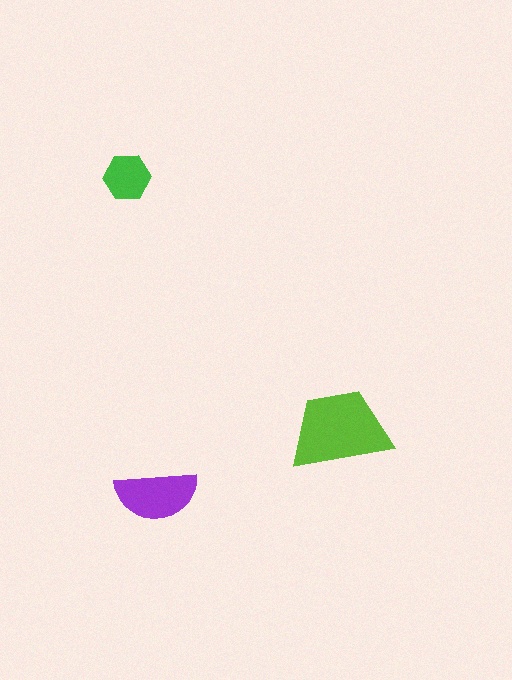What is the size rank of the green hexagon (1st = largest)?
3rd.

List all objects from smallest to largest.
The green hexagon, the purple semicircle, the lime trapezoid.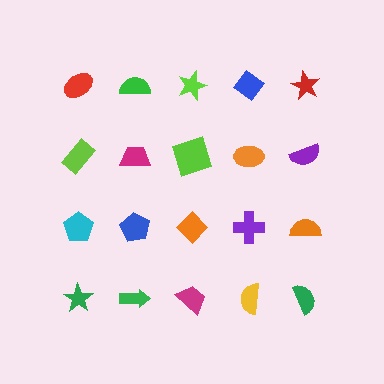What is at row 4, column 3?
A magenta trapezoid.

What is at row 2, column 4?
An orange ellipse.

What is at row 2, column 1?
A lime rectangle.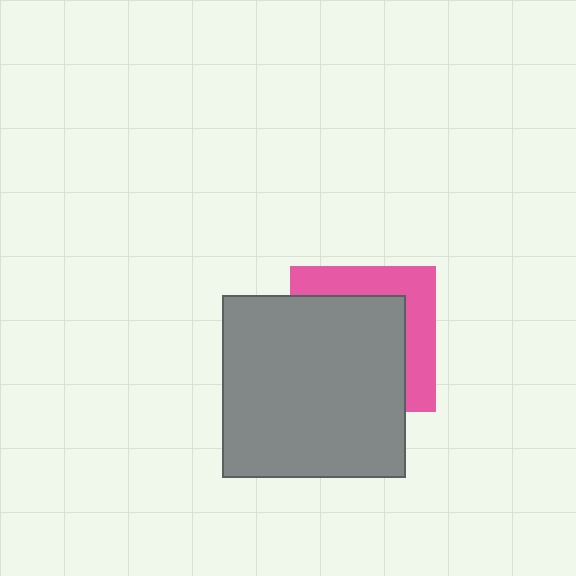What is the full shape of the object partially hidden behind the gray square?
The partially hidden object is a pink square.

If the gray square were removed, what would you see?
You would see the complete pink square.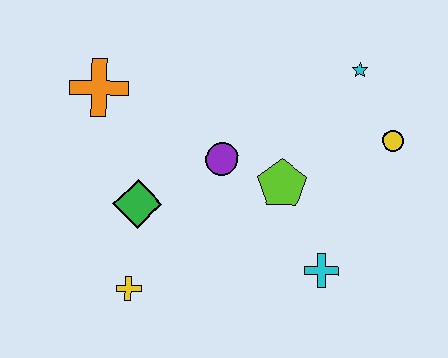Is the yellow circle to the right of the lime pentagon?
Yes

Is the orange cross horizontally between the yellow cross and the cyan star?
No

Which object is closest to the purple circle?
The lime pentagon is closest to the purple circle.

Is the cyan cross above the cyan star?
No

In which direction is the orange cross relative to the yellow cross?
The orange cross is above the yellow cross.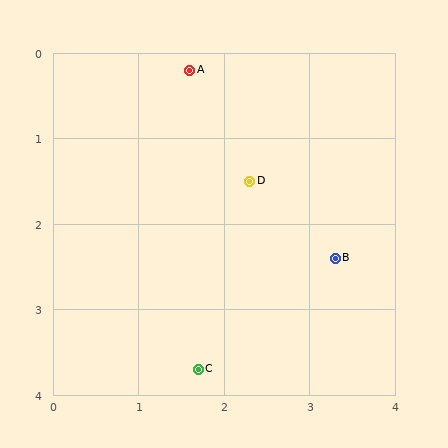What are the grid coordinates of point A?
Point A is at approximately (1.6, 0.2).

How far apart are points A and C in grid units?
Points A and C are about 3.5 grid units apart.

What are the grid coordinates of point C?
Point C is at approximately (1.7, 3.7).